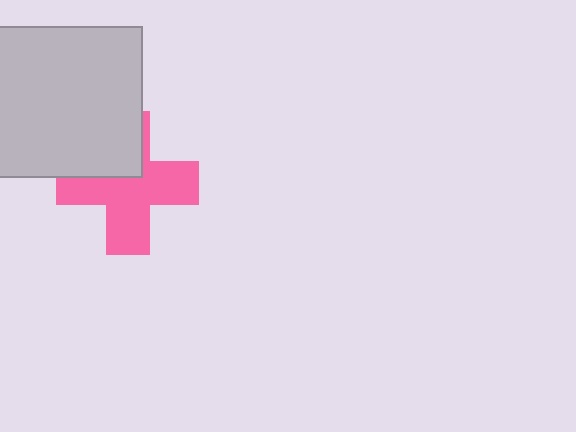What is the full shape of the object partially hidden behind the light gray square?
The partially hidden object is a pink cross.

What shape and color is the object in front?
The object in front is a light gray square.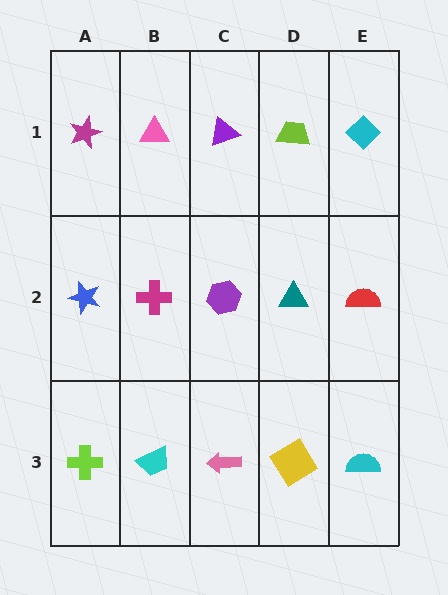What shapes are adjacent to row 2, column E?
A cyan diamond (row 1, column E), a cyan semicircle (row 3, column E), a teal triangle (row 2, column D).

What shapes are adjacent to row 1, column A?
A blue star (row 2, column A), a pink triangle (row 1, column B).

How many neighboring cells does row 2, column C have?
4.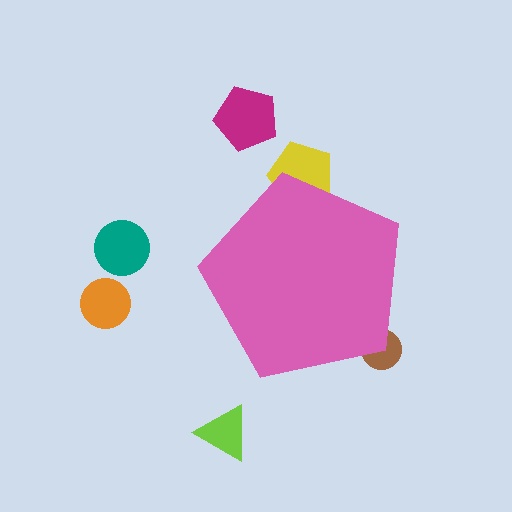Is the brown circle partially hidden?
Yes, the brown circle is partially hidden behind the pink pentagon.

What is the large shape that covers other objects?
A pink pentagon.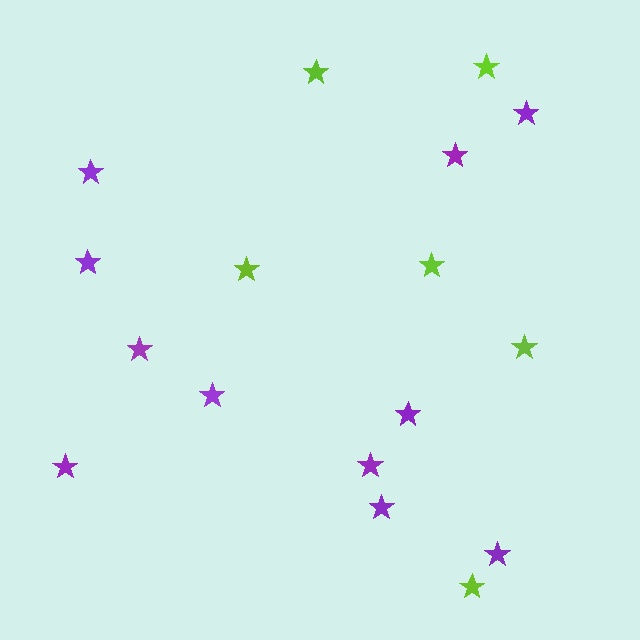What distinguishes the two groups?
There are 2 groups: one group of purple stars (11) and one group of lime stars (6).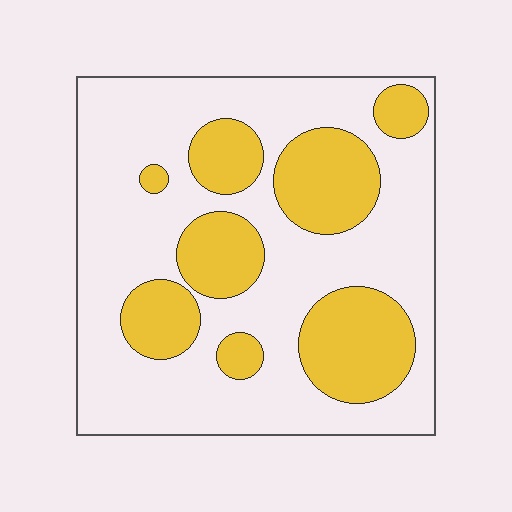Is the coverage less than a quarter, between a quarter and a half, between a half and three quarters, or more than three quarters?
Between a quarter and a half.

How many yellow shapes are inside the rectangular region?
8.